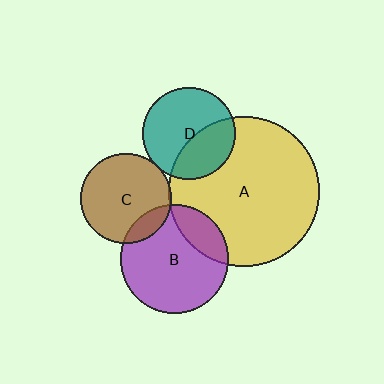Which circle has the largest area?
Circle A (yellow).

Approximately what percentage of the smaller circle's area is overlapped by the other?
Approximately 5%.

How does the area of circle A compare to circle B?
Approximately 1.9 times.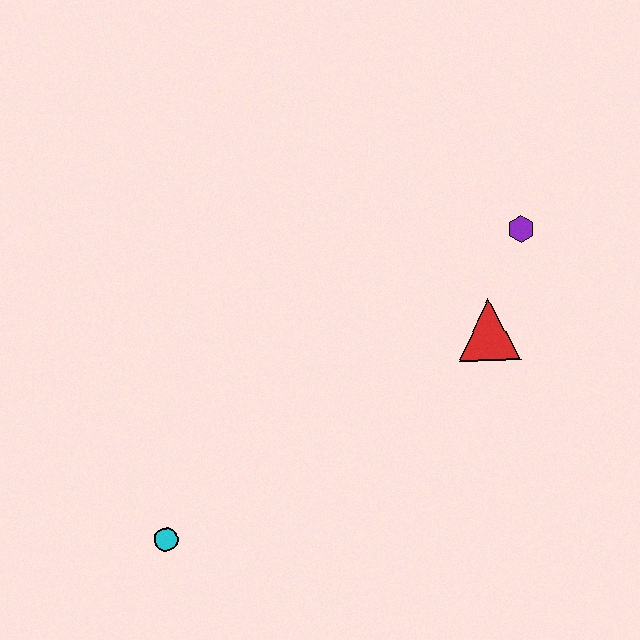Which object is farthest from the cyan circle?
The purple hexagon is farthest from the cyan circle.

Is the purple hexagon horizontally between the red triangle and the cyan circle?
No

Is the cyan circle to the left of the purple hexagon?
Yes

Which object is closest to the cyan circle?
The red triangle is closest to the cyan circle.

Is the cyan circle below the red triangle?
Yes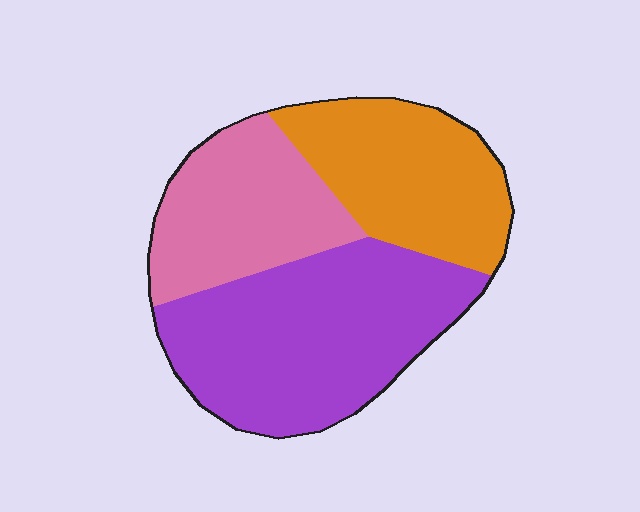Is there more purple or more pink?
Purple.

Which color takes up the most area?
Purple, at roughly 45%.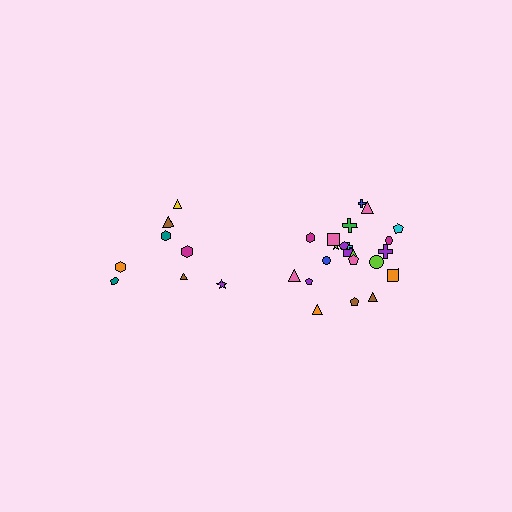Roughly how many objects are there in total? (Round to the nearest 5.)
Roughly 30 objects in total.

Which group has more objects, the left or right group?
The right group.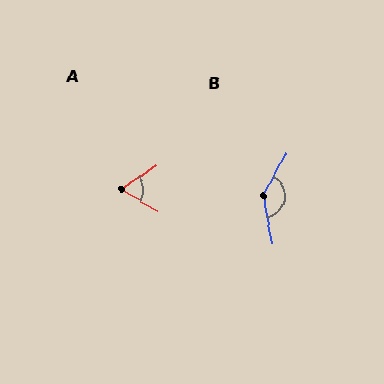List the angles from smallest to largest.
A (65°), B (142°).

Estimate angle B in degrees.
Approximately 142 degrees.